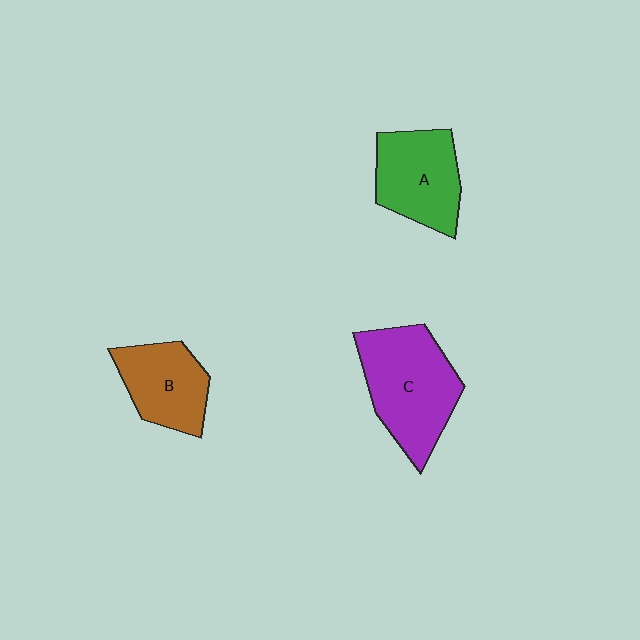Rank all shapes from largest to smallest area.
From largest to smallest: C (purple), A (green), B (brown).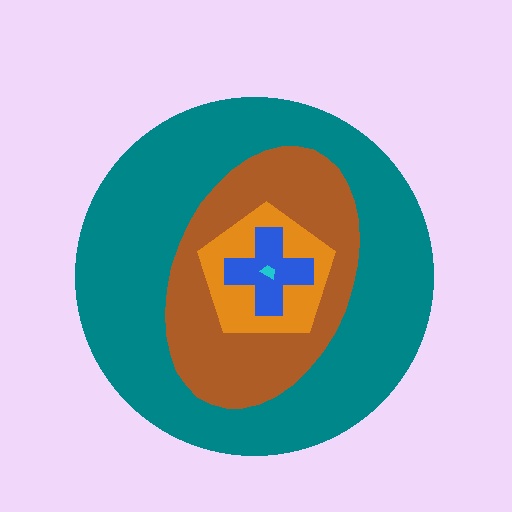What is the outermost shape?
The teal circle.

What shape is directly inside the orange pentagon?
The blue cross.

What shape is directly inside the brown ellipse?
The orange pentagon.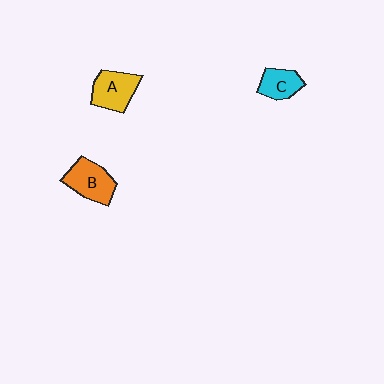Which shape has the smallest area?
Shape C (cyan).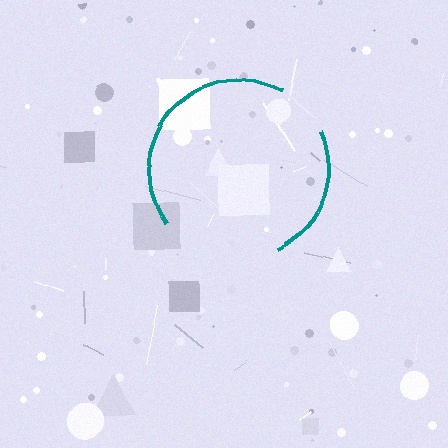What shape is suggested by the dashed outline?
The dashed outline suggests a circle.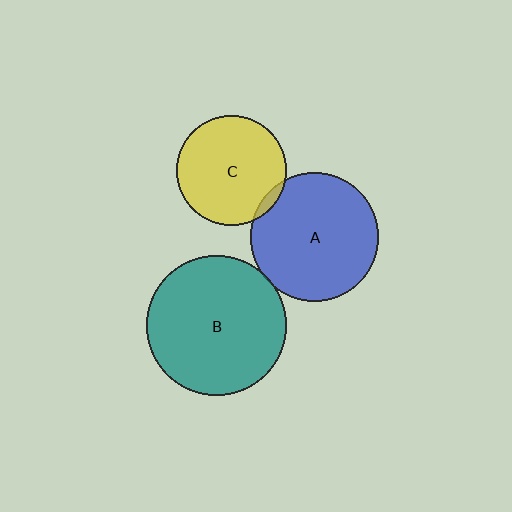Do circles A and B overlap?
Yes.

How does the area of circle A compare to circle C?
Approximately 1.4 times.